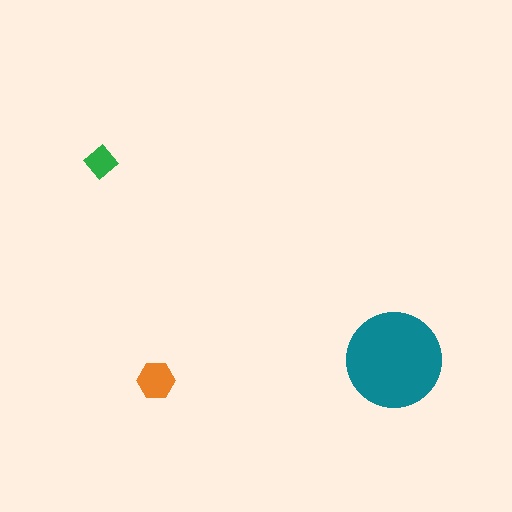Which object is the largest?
The teal circle.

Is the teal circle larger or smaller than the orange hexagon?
Larger.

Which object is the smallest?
The green diamond.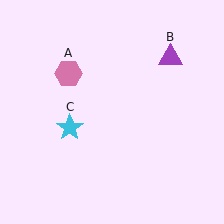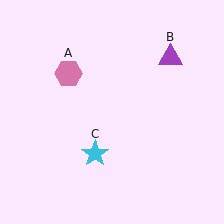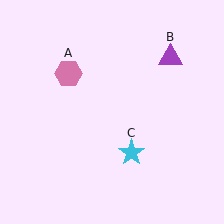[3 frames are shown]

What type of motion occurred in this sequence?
The cyan star (object C) rotated counterclockwise around the center of the scene.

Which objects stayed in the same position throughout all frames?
Pink hexagon (object A) and purple triangle (object B) remained stationary.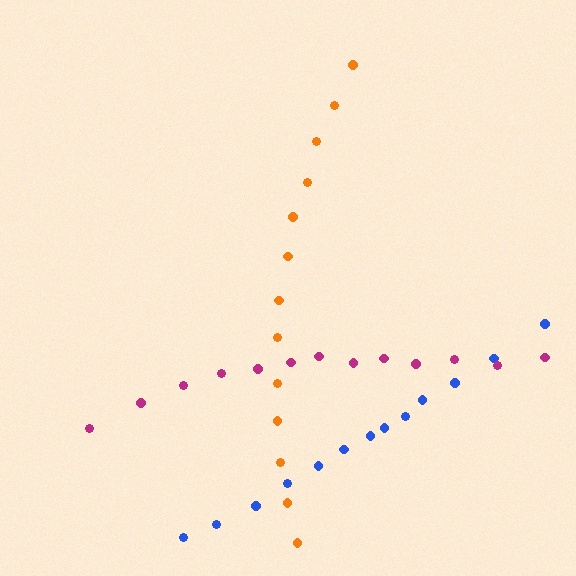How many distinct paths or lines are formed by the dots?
There are 3 distinct paths.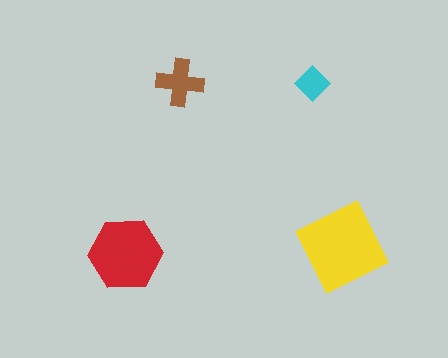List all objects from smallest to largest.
The cyan diamond, the brown cross, the red hexagon, the yellow square.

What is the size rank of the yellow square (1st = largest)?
1st.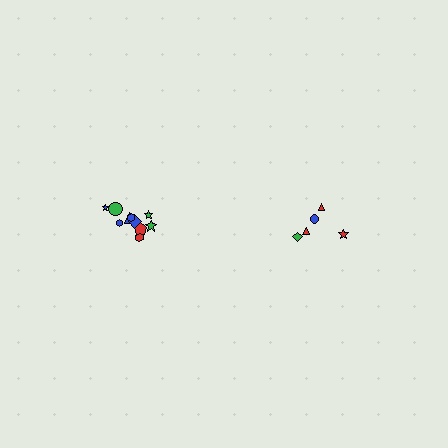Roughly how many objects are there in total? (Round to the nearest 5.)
Roughly 15 objects in total.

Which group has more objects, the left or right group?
The left group.